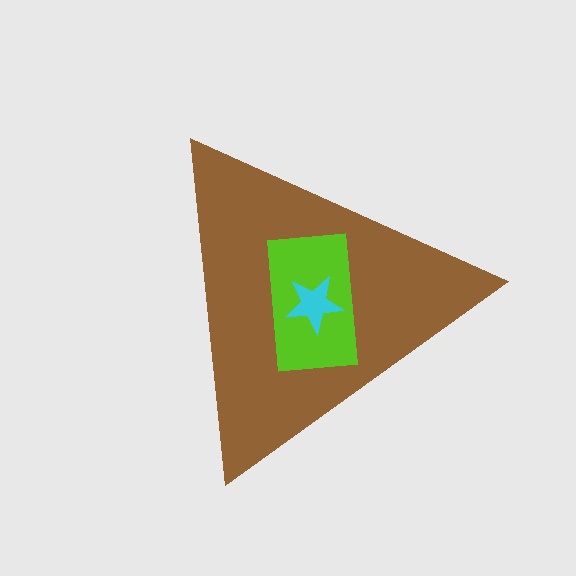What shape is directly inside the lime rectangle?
The cyan star.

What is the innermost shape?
The cyan star.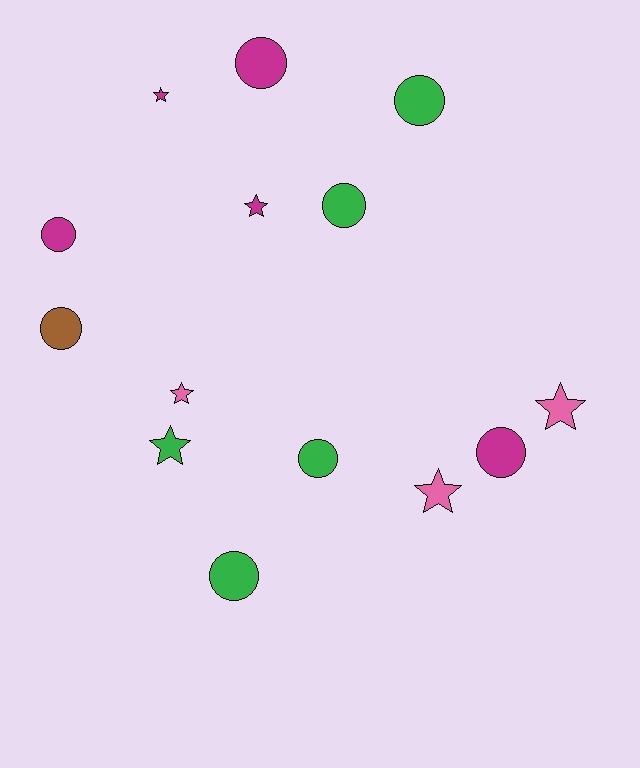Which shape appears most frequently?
Circle, with 8 objects.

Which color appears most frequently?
Magenta, with 5 objects.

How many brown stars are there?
There are no brown stars.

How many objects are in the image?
There are 14 objects.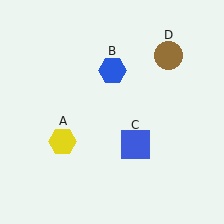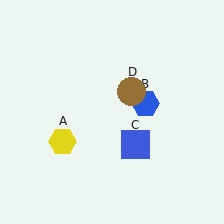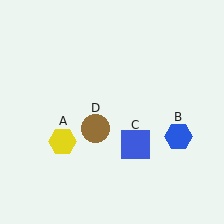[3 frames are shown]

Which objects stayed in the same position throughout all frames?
Yellow hexagon (object A) and blue square (object C) remained stationary.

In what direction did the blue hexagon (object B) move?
The blue hexagon (object B) moved down and to the right.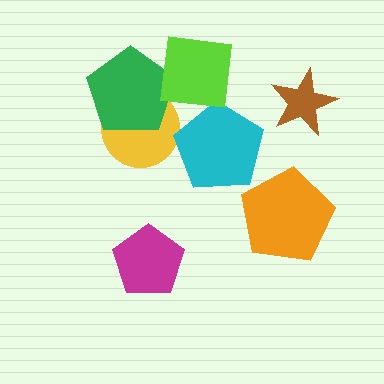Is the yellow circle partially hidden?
Yes, it is partially covered by another shape.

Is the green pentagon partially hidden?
Yes, it is partially covered by another shape.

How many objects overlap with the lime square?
1 object overlaps with the lime square.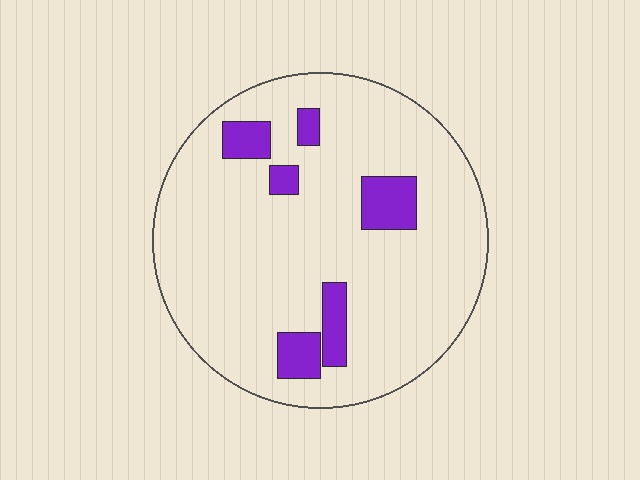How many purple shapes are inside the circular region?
6.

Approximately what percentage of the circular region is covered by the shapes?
Approximately 10%.